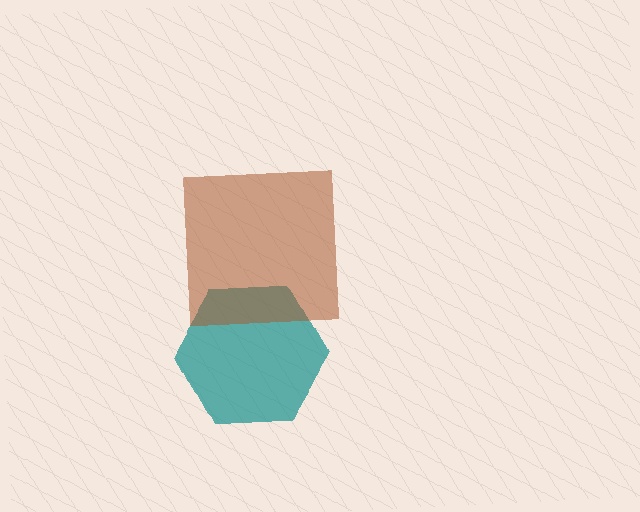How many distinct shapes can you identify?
There are 2 distinct shapes: a teal hexagon, a brown square.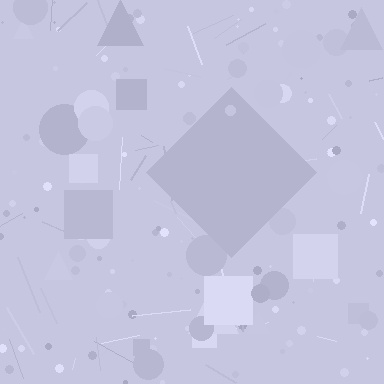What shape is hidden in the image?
A diamond is hidden in the image.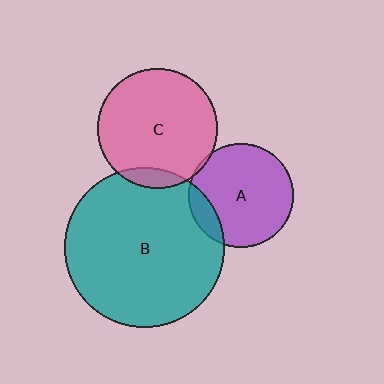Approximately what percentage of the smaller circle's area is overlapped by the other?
Approximately 10%.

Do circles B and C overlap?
Yes.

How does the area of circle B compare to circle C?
Approximately 1.8 times.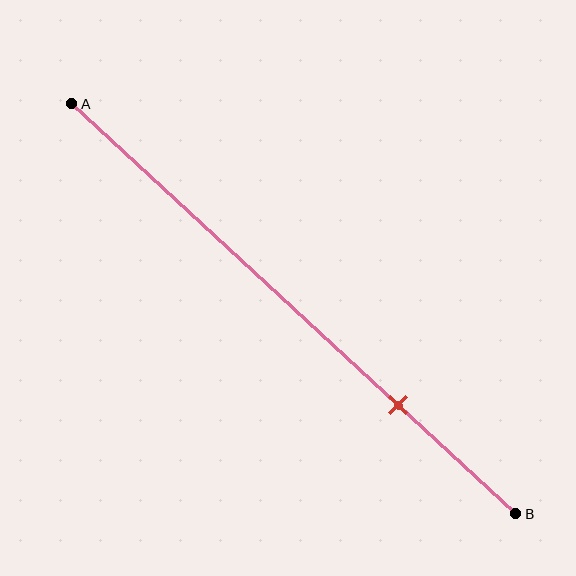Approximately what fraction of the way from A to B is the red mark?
The red mark is approximately 75% of the way from A to B.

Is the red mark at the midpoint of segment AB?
No, the mark is at about 75% from A, not at the 50% midpoint.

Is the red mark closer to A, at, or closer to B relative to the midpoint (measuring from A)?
The red mark is closer to point B than the midpoint of segment AB.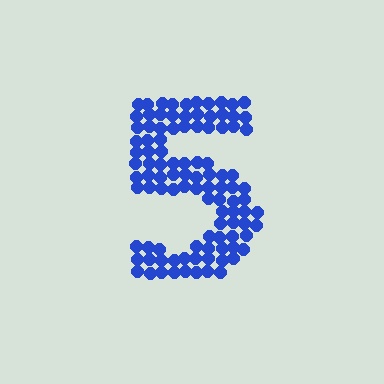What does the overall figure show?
The overall figure shows the digit 5.